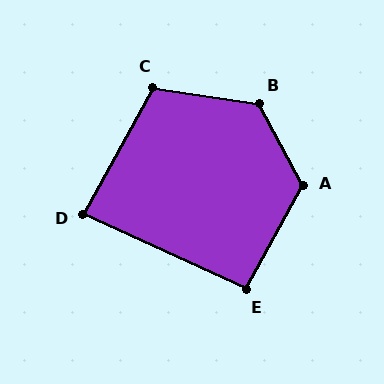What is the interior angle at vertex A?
Approximately 123 degrees (obtuse).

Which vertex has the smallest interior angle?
D, at approximately 86 degrees.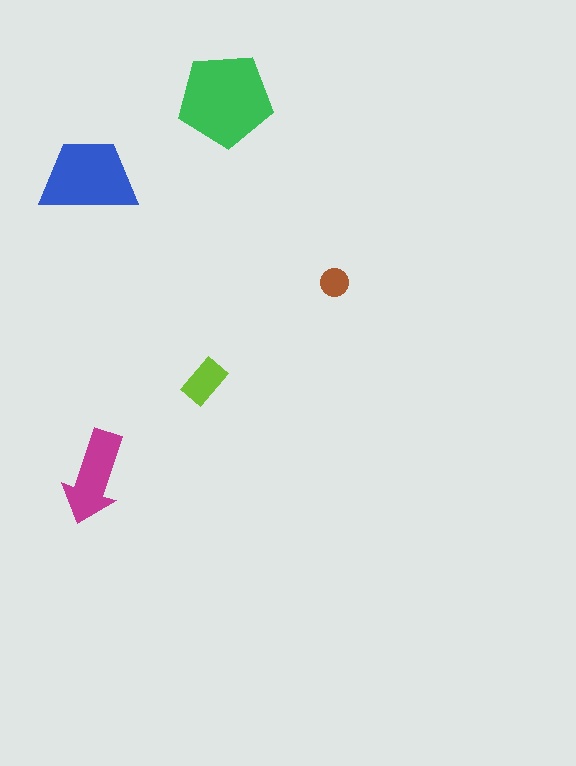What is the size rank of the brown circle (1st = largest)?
5th.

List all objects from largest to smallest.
The green pentagon, the blue trapezoid, the magenta arrow, the lime rectangle, the brown circle.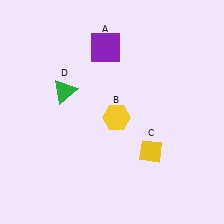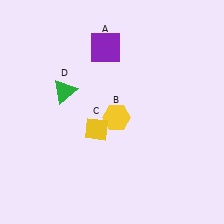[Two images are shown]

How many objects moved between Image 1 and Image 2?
1 object moved between the two images.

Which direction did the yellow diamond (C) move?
The yellow diamond (C) moved left.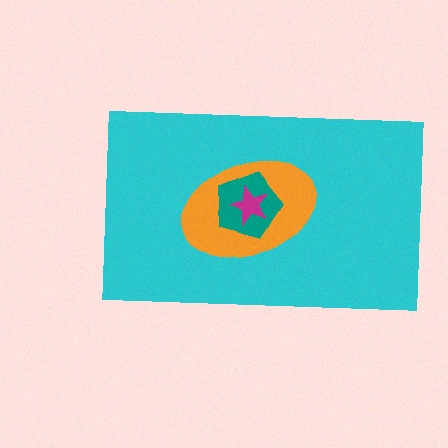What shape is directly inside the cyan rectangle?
The orange ellipse.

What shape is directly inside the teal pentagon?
The magenta star.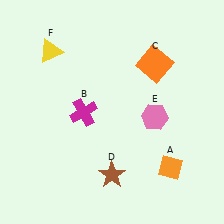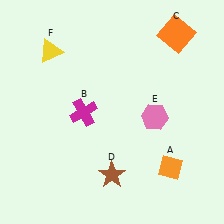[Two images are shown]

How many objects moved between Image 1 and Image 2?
1 object moved between the two images.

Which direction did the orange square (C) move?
The orange square (C) moved up.